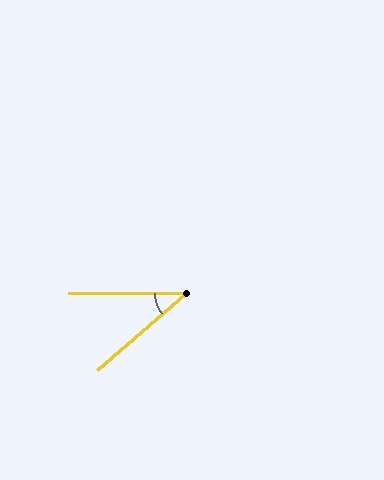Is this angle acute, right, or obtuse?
It is acute.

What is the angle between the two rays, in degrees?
Approximately 41 degrees.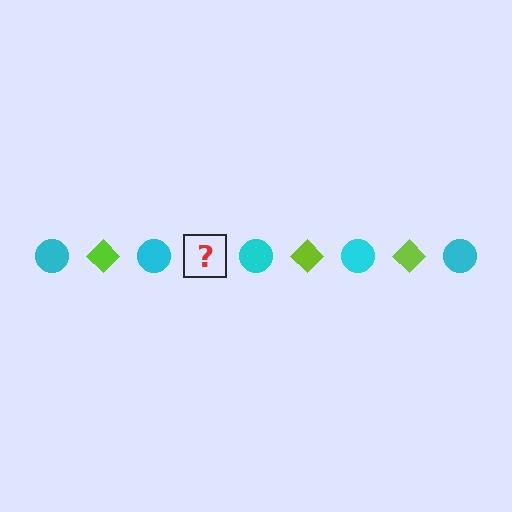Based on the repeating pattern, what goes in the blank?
The blank should be a lime diamond.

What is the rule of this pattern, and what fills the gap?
The rule is that the pattern alternates between cyan circle and lime diamond. The gap should be filled with a lime diamond.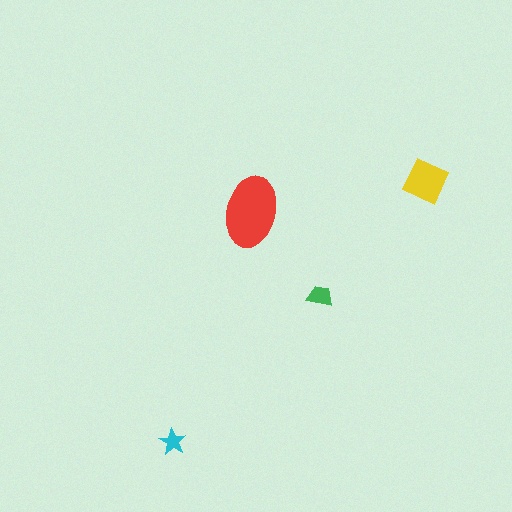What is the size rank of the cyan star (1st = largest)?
4th.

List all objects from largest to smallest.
The red ellipse, the yellow diamond, the green trapezoid, the cyan star.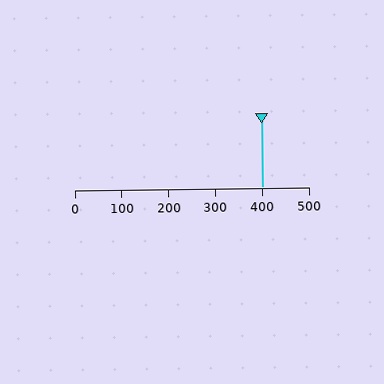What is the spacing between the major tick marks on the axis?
The major ticks are spaced 100 apart.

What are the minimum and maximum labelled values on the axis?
The axis runs from 0 to 500.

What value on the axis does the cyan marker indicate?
The marker indicates approximately 400.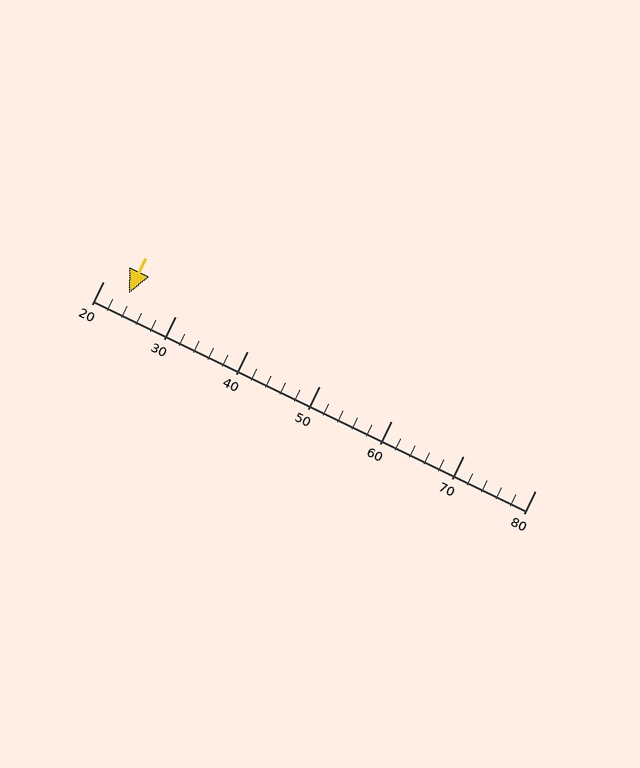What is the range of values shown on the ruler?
The ruler shows values from 20 to 80.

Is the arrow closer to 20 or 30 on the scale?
The arrow is closer to 20.